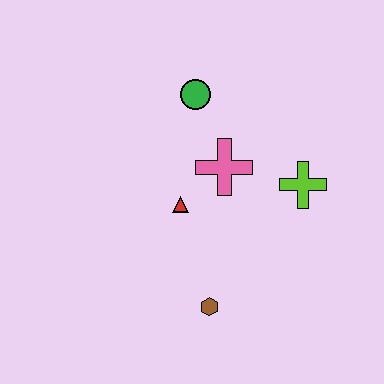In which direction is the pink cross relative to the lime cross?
The pink cross is to the left of the lime cross.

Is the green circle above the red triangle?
Yes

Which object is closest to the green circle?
The pink cross is closest to the green circle.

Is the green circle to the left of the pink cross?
Yes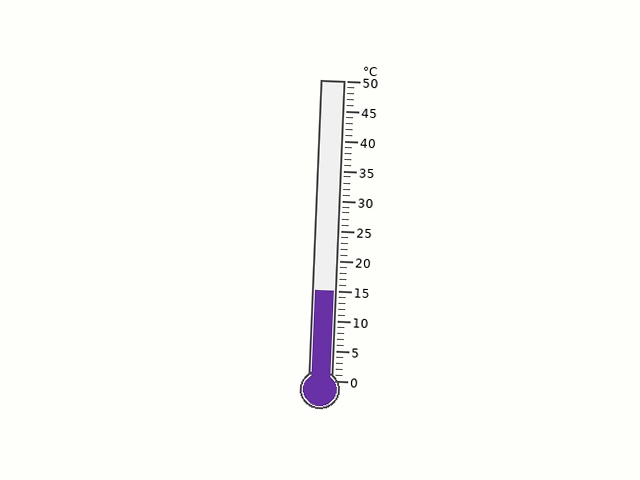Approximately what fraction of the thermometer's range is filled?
The thermometer is filled to approximately 30% of its range.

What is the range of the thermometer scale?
The thermometer scale ranges from 0°C to 50°C.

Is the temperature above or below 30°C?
The temperature is below 30°C.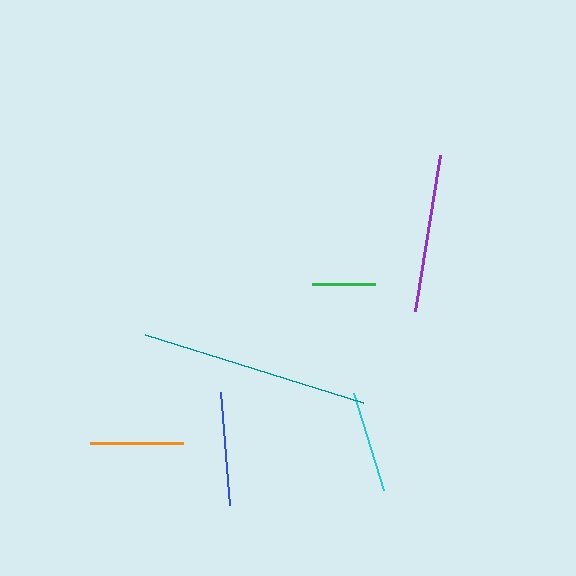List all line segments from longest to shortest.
From longest to shortest: teal, purple, blue, cyan, orange, green.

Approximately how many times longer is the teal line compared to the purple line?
The teal line is approximately 1.4 times the length of the purple line.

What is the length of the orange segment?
The orange segment is approximately 94 pixels long.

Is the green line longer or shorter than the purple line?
The purple line is longer than the green line.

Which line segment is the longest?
The teal line is the longest at approximately 228 pixels.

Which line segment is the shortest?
The green line is the shortest at approximately 64 pixels.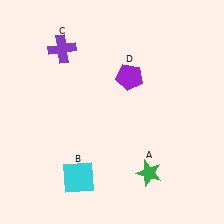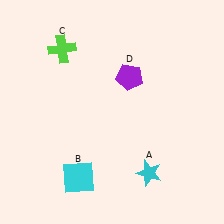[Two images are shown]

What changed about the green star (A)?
In Image 1, A is green. In Image 2, it changed to cyan.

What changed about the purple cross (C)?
In Image 1, C is purple. In Image 2, it changed to lime.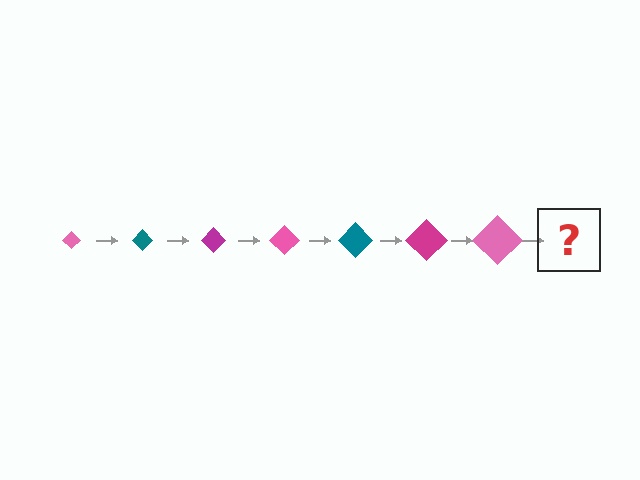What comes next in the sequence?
The next element should be a teal diamond, larger than the previous one.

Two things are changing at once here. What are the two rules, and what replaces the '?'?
The two rules are that the diamond grows larger each step and the color cycles through pink, teal, and magenta. The '?' should be a teal diamond, larger than the previous one.